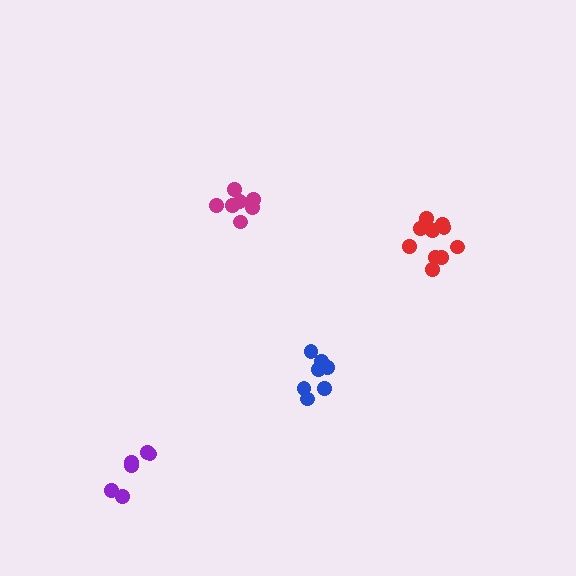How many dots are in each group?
Group 1: 7 dots, Group 2: 6 dots, Group 3: 7 dots, Group 4: 11 dots (31 total).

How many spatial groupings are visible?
There are 4 spatial groupings.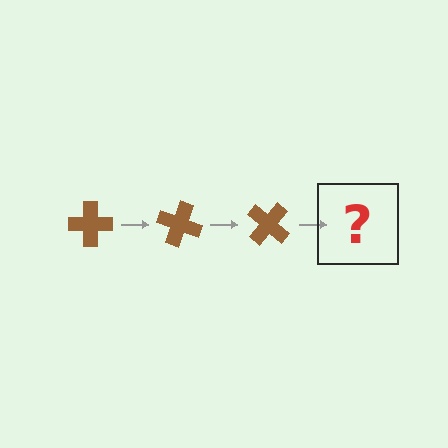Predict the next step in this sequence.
The next step is a brown cross rotated 60 degrees.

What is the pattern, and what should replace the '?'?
The pattern is that the cross rotates 20 degrees each step. The '?' should be a brown cross rotated 60 degrees.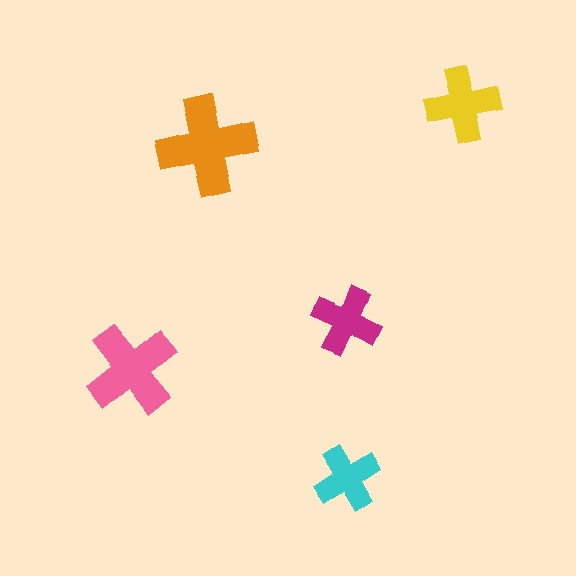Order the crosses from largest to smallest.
the orange one, the pink one, the yellow one, the magenta one, the cyan one.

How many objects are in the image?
There are 5 objects in the image.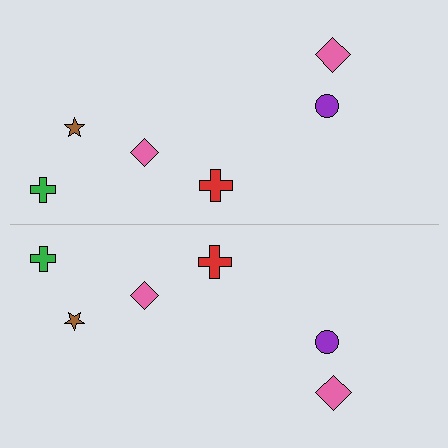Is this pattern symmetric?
Yes, this pattern has bilateral (reflection) symmetry.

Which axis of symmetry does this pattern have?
The pattern has a horizontal axis of symmetry running through the center of the image.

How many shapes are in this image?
There are 12 shapes in this image.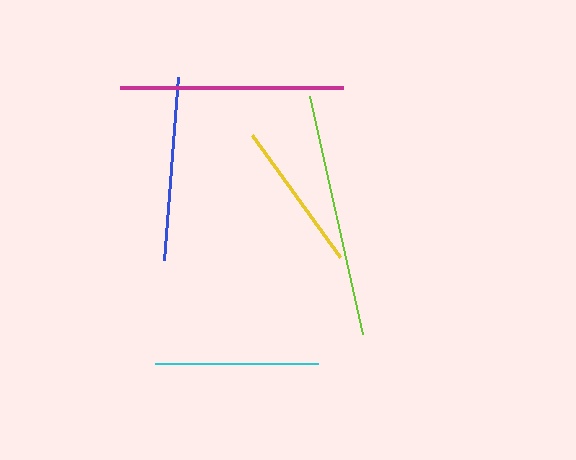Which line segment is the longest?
The lime line is the longest at approximately 244 pixels.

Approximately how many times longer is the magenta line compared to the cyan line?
The magenta line is approximately 1.4 times the length of the cyan line.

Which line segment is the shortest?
The yellow line is the shortest at approximately 150 pixels.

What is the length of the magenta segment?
The magenta segment is approximately 223 pixels long.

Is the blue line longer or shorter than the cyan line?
The blue line is longer than the cyan line.